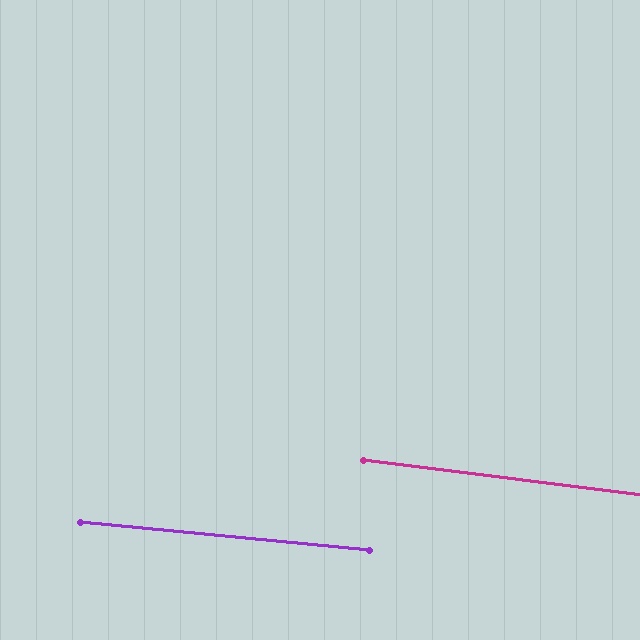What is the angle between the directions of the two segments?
Approximately 2 degrees.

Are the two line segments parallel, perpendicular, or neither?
Parallel — their directions differ by only 1.8°.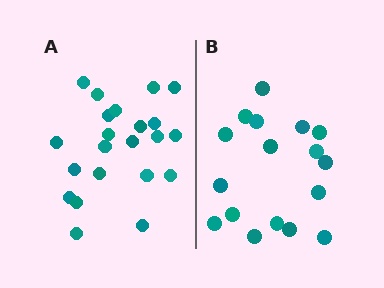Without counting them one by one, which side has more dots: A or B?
Region A (the left region) has more dots.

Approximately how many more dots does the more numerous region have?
Region A has about 5 more dots than region B.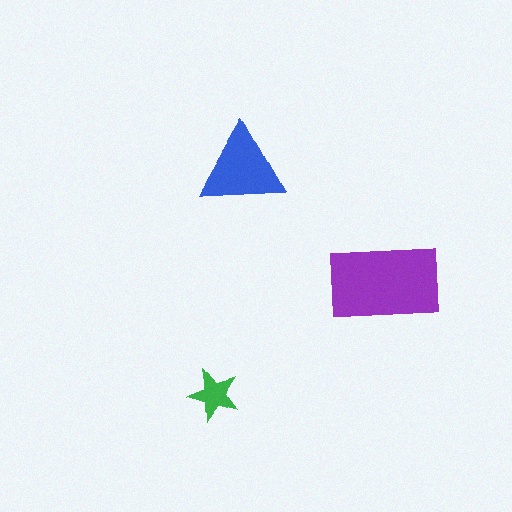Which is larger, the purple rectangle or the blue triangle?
The purple rectangle.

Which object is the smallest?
The green star.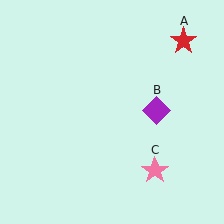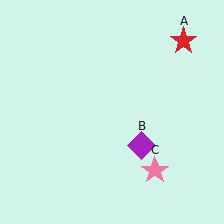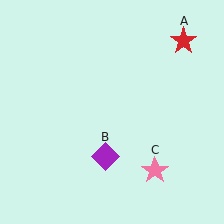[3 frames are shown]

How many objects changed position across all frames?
1 object changed position: purple diamond (object B).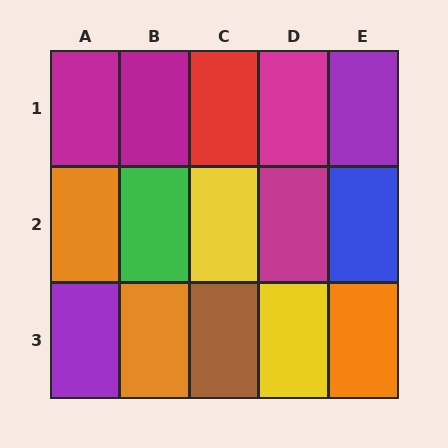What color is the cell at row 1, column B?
Magenta.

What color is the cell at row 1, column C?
Red.